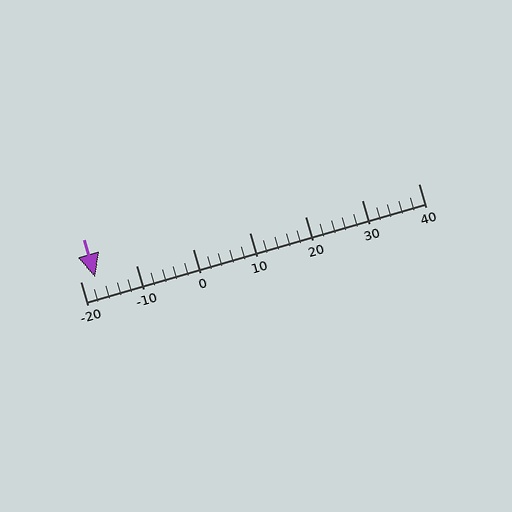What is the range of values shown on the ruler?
The ruler shows values from -20 to 40.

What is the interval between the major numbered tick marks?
The major tick marks are spaced 10 units apart.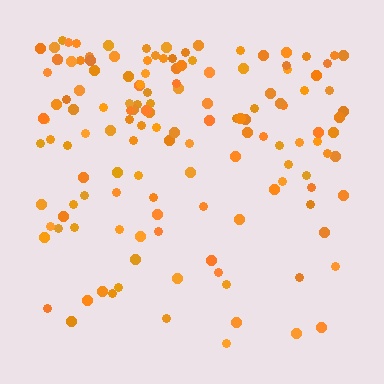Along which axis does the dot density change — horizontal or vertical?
Vertical.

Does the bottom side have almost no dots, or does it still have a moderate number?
Still a moderate number, just noticeably fewer than the top.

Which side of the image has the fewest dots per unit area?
The bottom.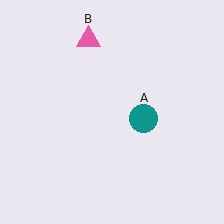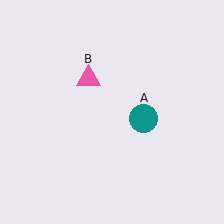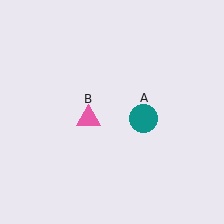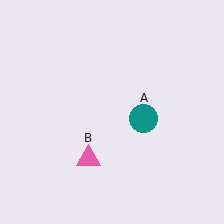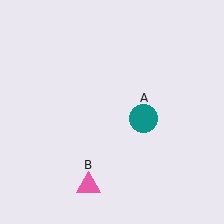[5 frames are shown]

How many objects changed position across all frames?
1 object changed position: pink triangle (object B).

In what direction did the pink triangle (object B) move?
The pink triangle (object B) moved down.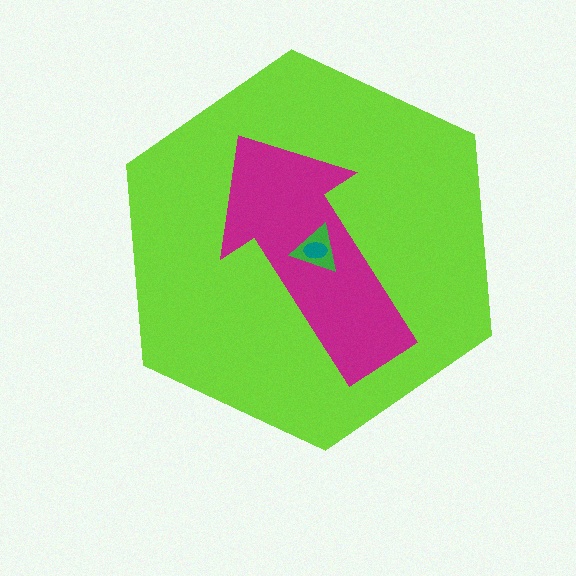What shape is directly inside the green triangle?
The teal ellipse.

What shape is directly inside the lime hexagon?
The magenta arrow.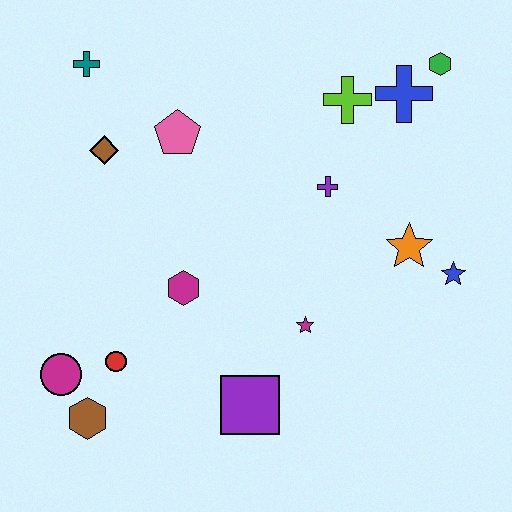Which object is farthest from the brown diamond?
The blue star is farthest from the brown diamond.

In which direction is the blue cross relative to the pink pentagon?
The blue cross is to the right of the pink pentagon.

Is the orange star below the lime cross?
Yes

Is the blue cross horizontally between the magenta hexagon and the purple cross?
No